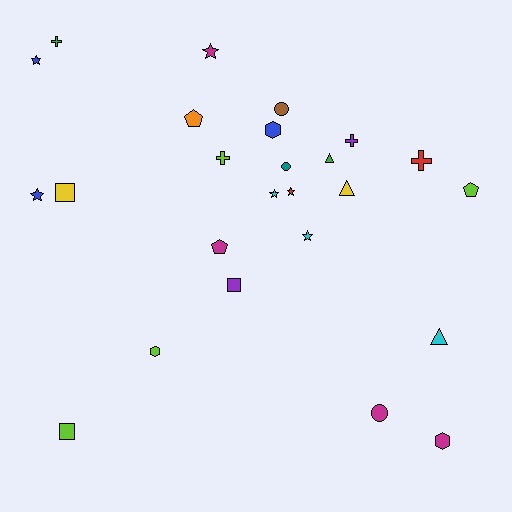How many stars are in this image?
There are 6 stars.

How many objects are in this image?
There are 25 objects.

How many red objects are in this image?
There are 2 red objects.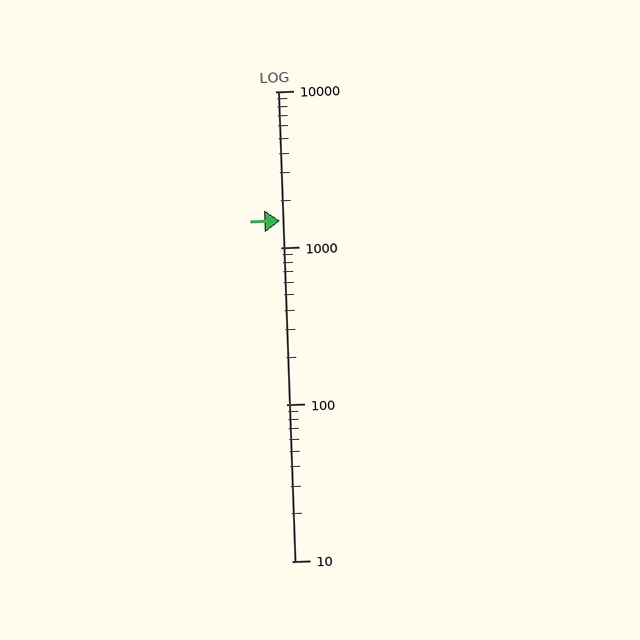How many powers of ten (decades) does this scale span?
The scale spans 3 decades, from 10 to 10000.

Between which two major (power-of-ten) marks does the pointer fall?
The pointer is between 1000 and 10000.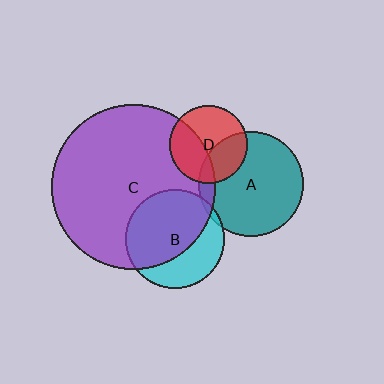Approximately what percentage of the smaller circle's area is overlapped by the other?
Approximately 10%.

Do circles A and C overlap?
Yes.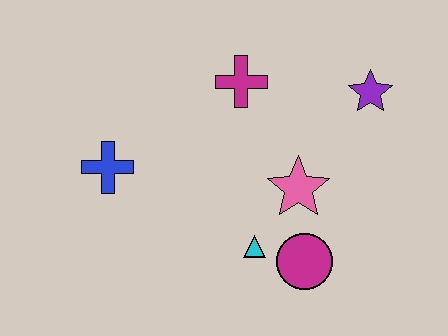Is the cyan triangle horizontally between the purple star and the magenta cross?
Yes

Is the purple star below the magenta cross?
Yes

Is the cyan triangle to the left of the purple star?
Yes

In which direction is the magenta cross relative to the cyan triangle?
The magenta cross is above the cyan triangle.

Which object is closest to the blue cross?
The magenta cross is closest to the blue cross.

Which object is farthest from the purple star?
The blue cross is farthest from the purple star.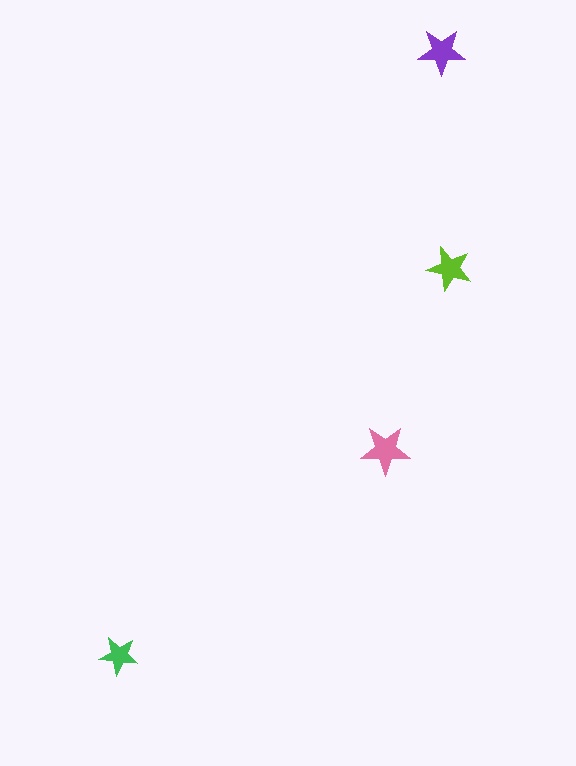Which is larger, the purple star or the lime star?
The purple one.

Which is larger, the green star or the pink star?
The pink one.